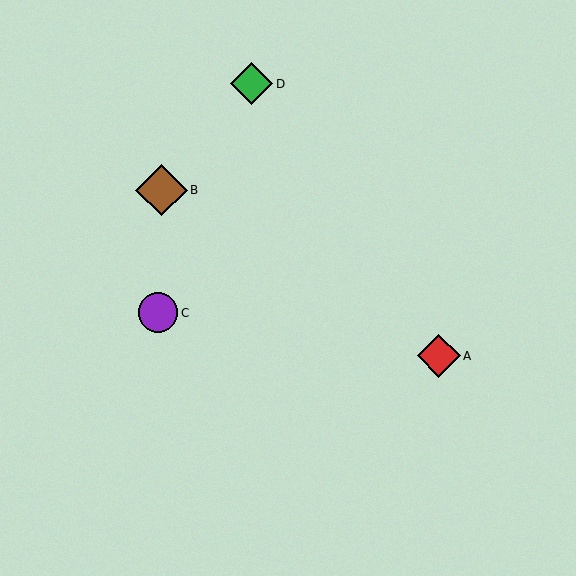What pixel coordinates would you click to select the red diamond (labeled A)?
Click at (439, 356) to select the red diamond A.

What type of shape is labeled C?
Shape C is a purple circle.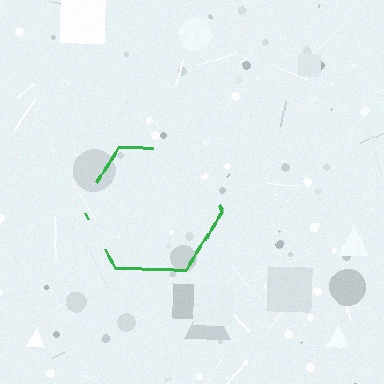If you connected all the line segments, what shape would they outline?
They would outline a hexagon.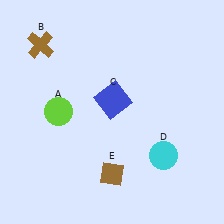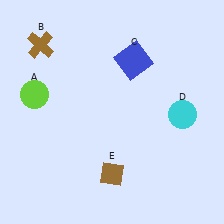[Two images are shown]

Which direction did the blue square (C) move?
The blue square (C) moved up.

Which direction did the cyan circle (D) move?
The cyan circle (D) moved up.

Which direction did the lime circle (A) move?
The lime circle (A) moved left.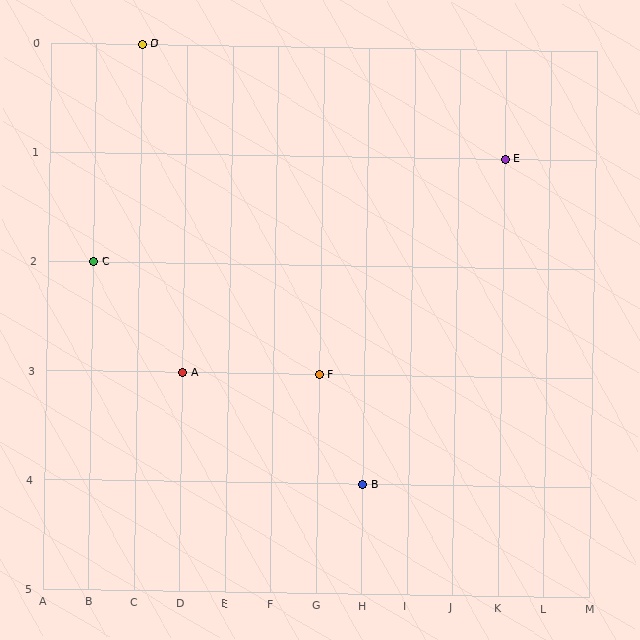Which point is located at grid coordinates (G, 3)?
Point F is at (G, 3).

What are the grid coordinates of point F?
Point F is at grid coordinates (G, 3).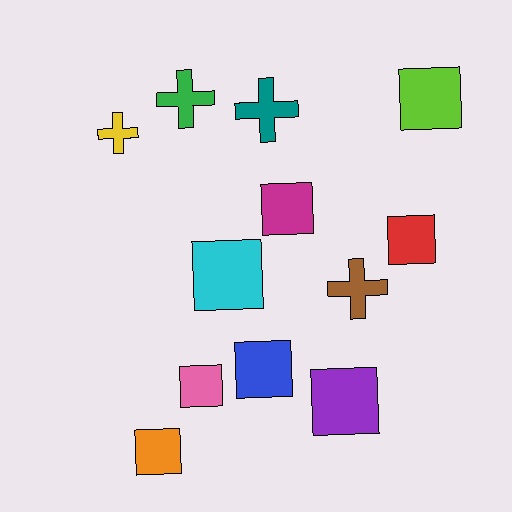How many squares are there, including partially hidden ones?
There are 8 squares.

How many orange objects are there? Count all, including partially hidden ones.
There is 1 orange object.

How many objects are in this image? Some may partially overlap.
There are 12 objects.